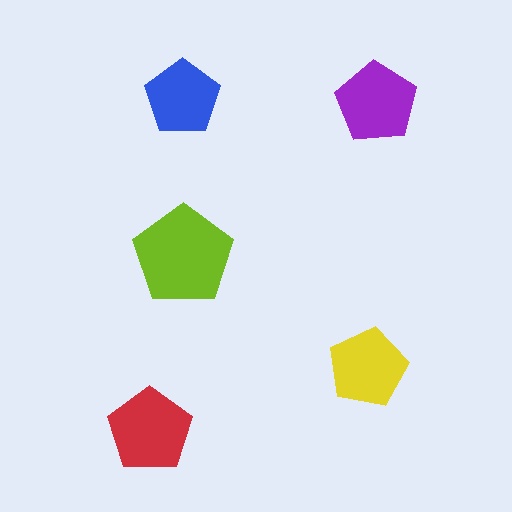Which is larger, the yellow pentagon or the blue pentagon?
The yellow one.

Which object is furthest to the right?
The purple pentagon is rightmost.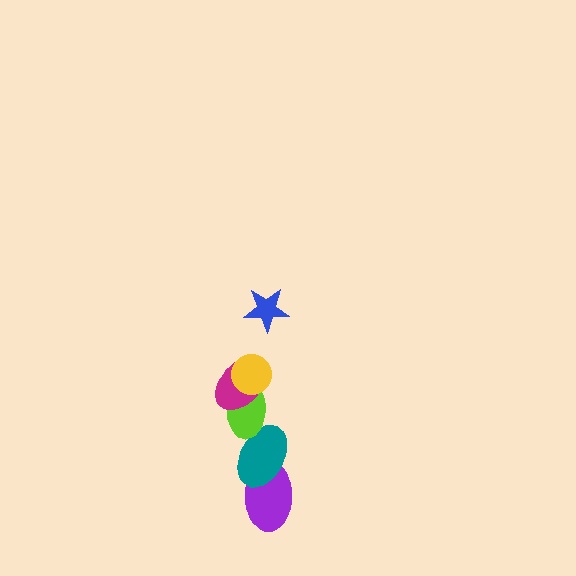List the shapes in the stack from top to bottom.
From top to bottom: the blue star, the yellow circle, the magenta ellipse, the lime ellipse, the teal ellipse, the purple ellipse.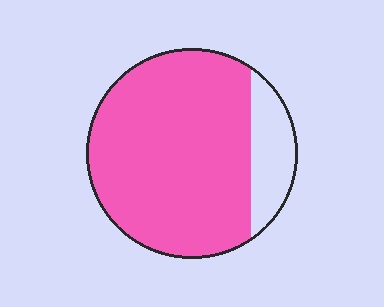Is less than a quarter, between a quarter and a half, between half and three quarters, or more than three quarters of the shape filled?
More than three quarters.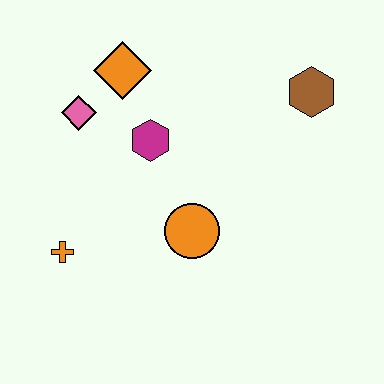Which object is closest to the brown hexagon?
The magenta hexagon is closest to the brown hexagon.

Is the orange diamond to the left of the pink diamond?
No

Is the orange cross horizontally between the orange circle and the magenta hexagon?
No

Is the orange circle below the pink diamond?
Yes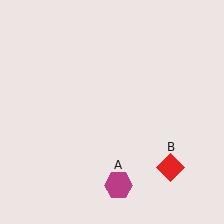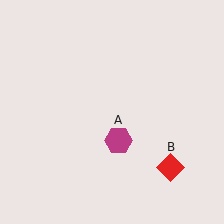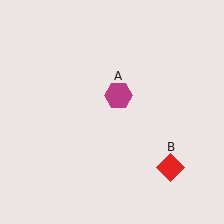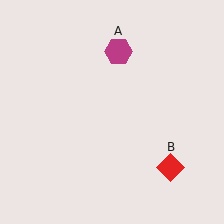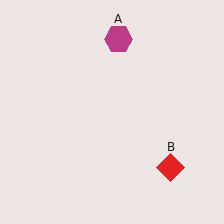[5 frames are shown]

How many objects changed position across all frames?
1 object changed position: magenta hexagon (object A).